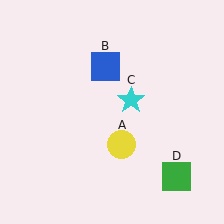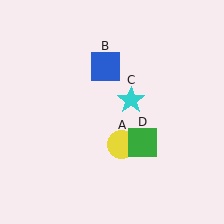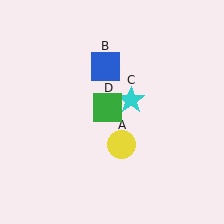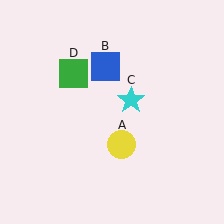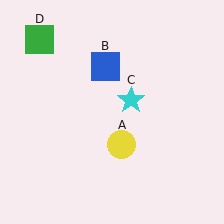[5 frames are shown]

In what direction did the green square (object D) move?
The green square (object D) moved up and to the left.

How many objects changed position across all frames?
1 object changed position: green square (object D).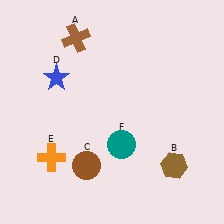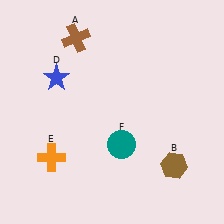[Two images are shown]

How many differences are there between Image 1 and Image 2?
There is 1 difference between the two images.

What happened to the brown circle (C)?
The brown circle (C) was removed in Image 2. It was in the bottom-left area of Image 1.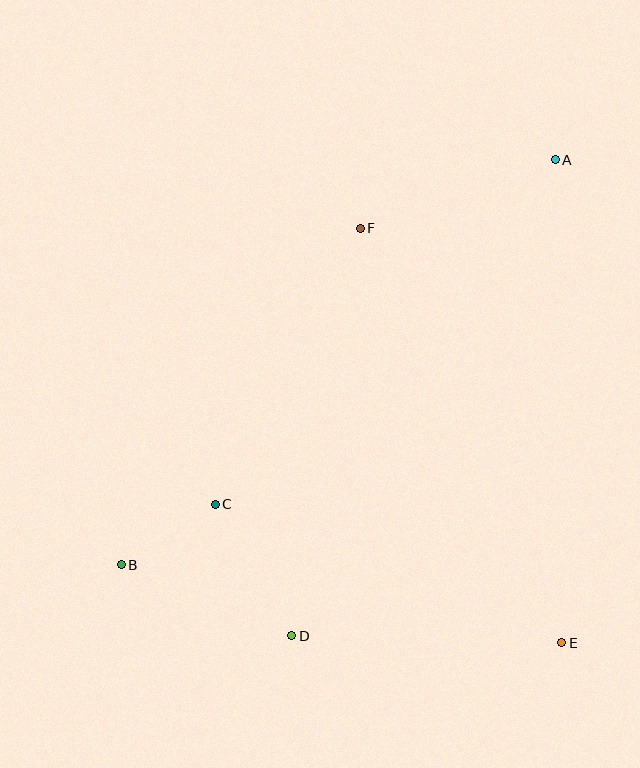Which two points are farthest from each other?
Points A and B are farthest from each other.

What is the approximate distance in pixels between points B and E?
The distance between B and E is approximately 448 pixels.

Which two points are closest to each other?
Points B and C are closest to each other.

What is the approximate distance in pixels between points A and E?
The distance between A and E is approximately 483 pixels.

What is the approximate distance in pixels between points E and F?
The distance between E and F is approximately 461 pixels.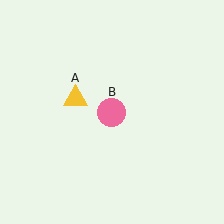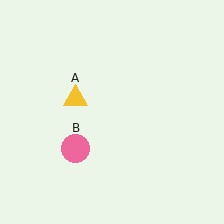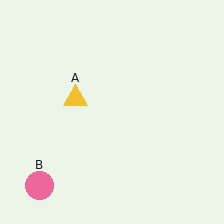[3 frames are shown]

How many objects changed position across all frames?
1 object changed position: pink circle (object B).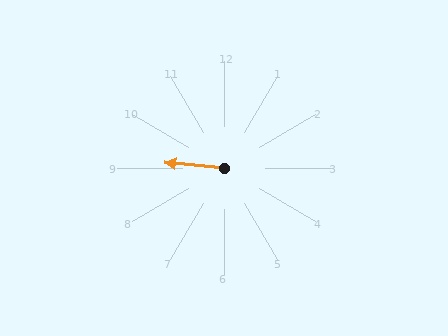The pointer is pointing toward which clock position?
Roughly 9 o'clock.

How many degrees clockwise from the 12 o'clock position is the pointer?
Approximately 275 degrees.